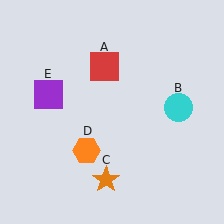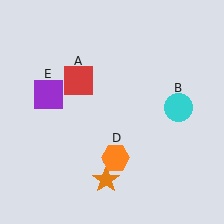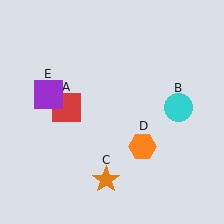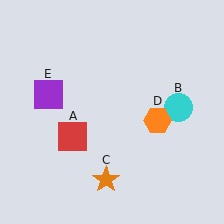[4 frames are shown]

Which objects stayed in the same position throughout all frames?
Cyan circle (object B) and orange star (object C) and purple square (object E) remained stationary.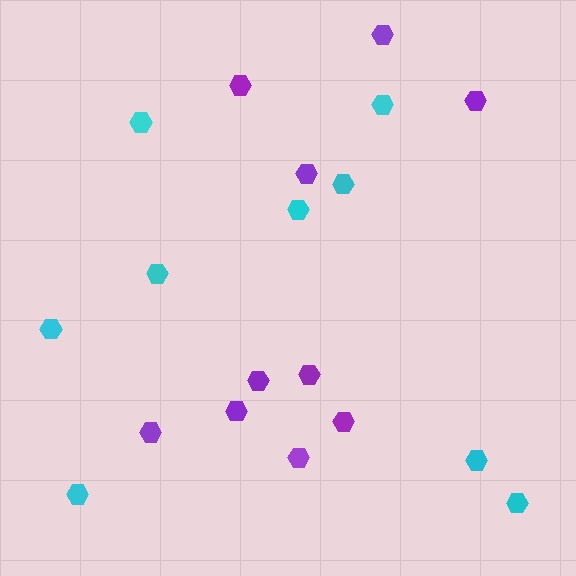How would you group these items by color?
There are 2 groups: one group of purple hexagons (10) and one group of cyan hexagons (9).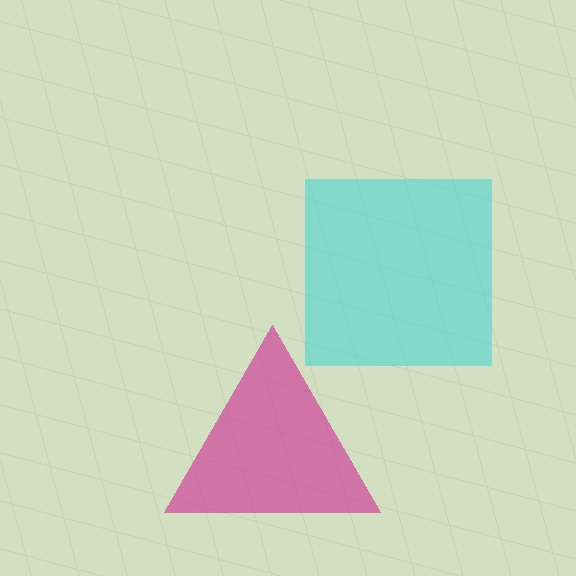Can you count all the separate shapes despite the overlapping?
Yes, there are 2 separate shapes.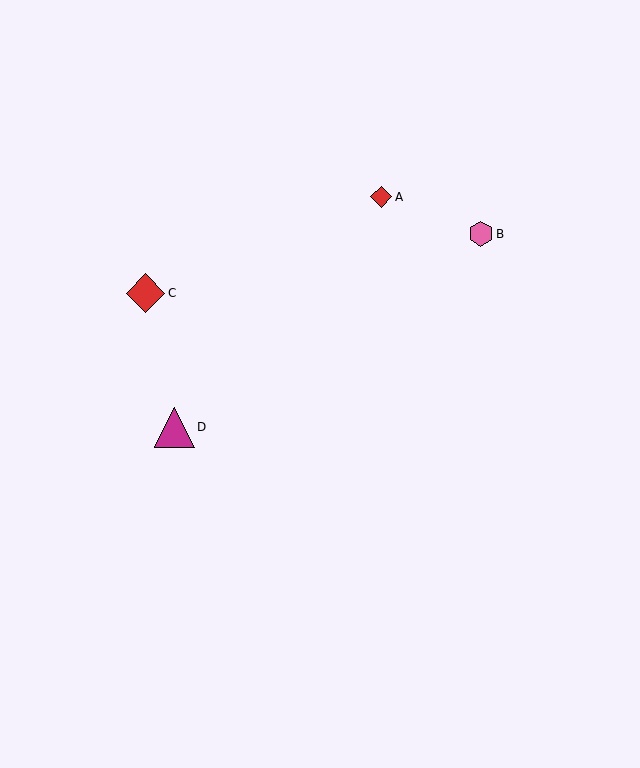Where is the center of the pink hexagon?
The center of the pink hexagon is at (481, 234).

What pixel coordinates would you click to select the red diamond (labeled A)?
Click at (381, 197) to select the red diamond A.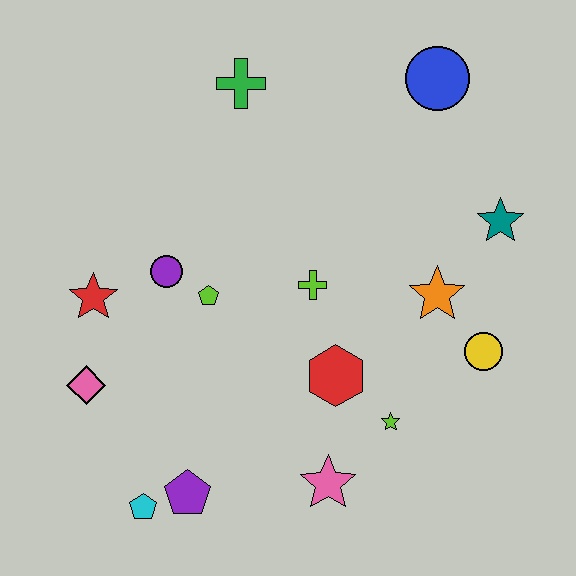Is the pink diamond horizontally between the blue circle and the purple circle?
No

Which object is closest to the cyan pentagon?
The purple pentagon is closest to the cyan pentagon.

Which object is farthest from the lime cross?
The cyan pentagon is farthest from the lime cross.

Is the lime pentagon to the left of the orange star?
Yes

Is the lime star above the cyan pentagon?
Yes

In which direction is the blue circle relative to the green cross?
The blue circle is to the right of the green cross.